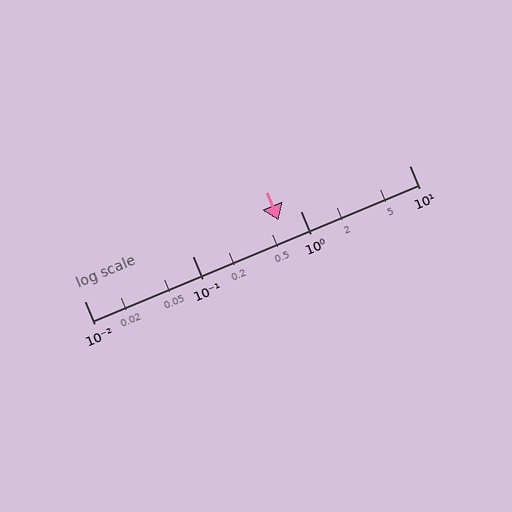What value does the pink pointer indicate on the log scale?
The pointer indicates approximately 0.62.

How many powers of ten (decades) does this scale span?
The scale spans 3 decades, from 0.01 to 10.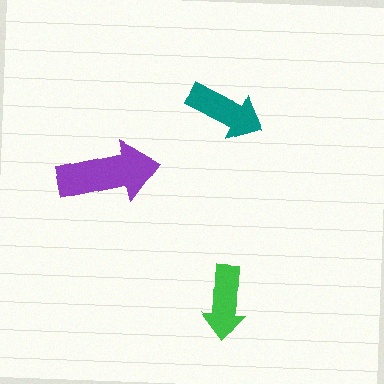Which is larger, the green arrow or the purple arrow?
The purple one.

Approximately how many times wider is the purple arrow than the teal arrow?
About 1.5 times wider.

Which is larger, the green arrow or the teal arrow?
The teal one.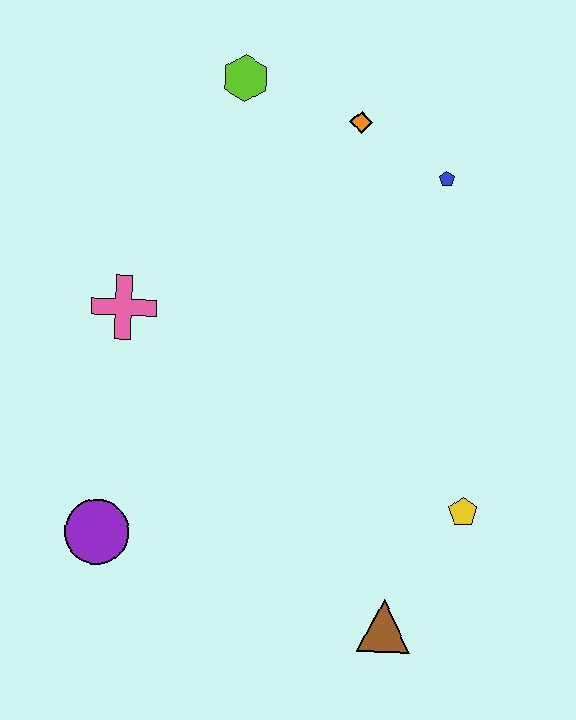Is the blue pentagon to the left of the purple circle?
No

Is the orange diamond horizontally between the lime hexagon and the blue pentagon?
Yes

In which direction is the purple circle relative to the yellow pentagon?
The purple circle is to the left of the yellow pentagon.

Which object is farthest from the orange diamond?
The brown triangle is farthest from the orange diamond.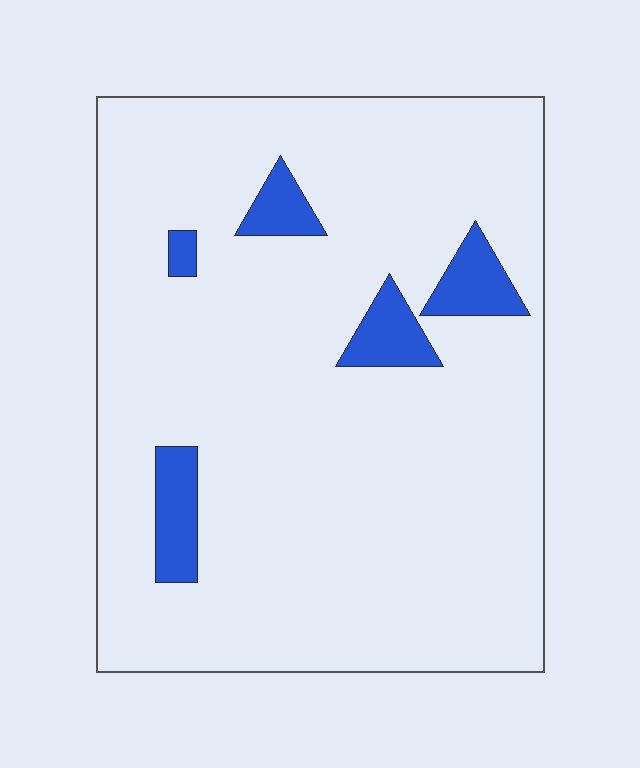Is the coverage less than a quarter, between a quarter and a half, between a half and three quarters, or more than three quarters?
Less than a quarter.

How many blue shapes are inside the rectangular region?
5.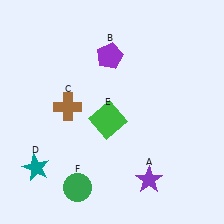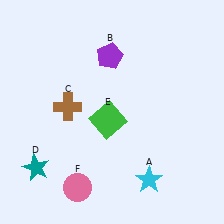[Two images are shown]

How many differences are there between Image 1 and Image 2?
There are 2 differences between the two images.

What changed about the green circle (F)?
In Image 1, F is green. In Image 2, it changed to pink.